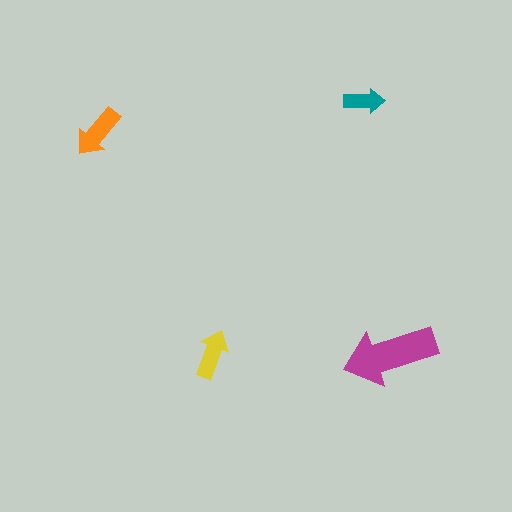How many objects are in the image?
There are 4 objects in the image.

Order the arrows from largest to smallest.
the magenta one, the orange one, the yellow one, the teal one.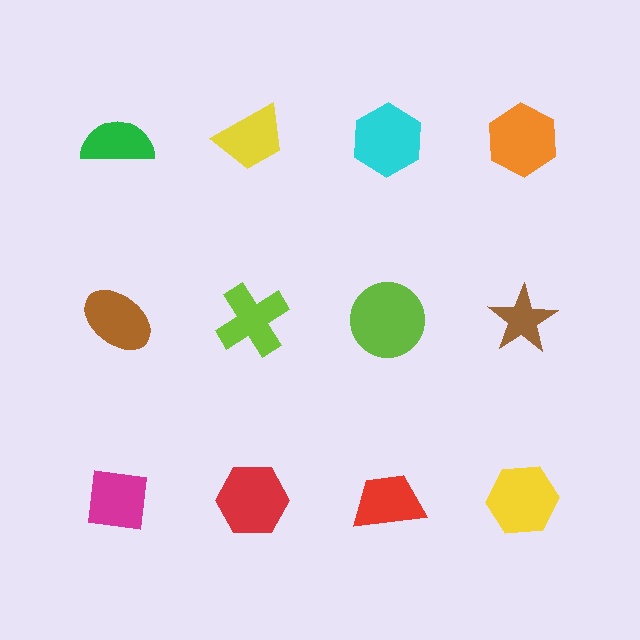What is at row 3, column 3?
A red trapezoid.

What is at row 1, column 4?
An orange hexagon.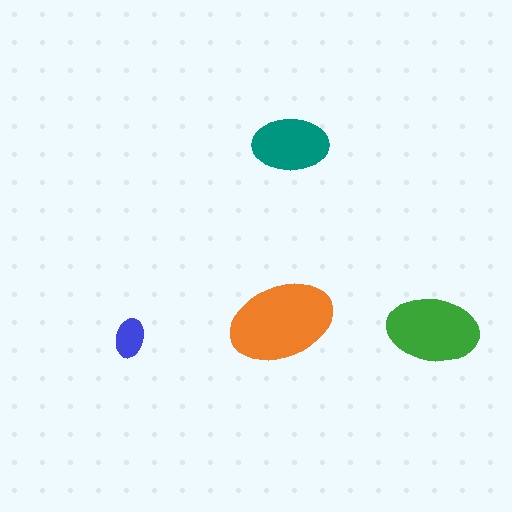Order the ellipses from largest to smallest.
the orange one, the green one, the teal one, the blue one.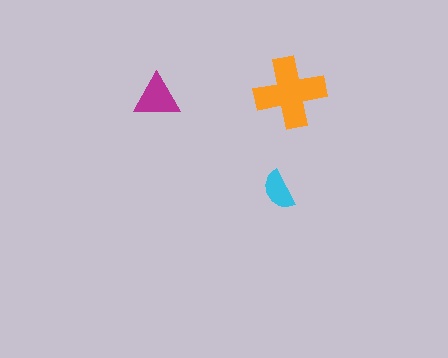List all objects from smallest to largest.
The cyan semicircle, the magenta triangle, the orange cross.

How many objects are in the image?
There are 3 objects in the image.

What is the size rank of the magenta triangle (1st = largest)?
2nd.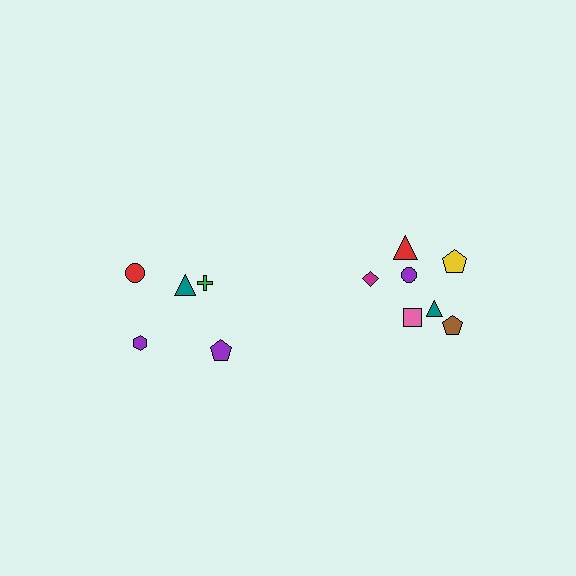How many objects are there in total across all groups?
There are 12 objects.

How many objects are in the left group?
There are 5 objects.